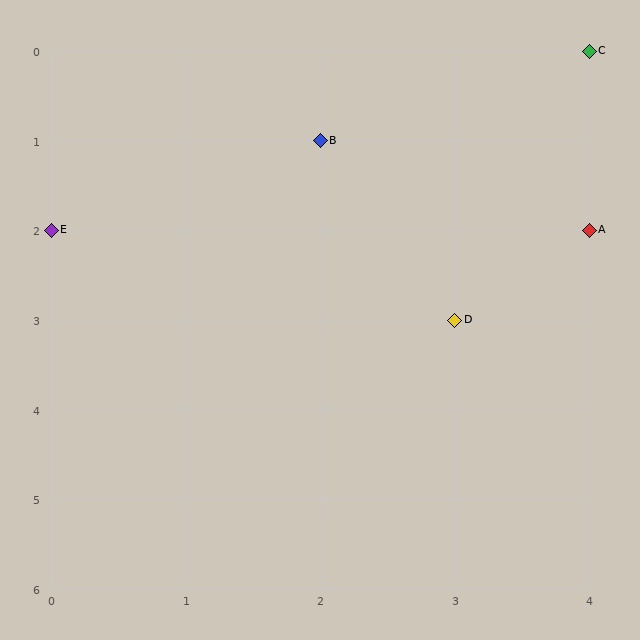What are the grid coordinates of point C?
Point C is at grid coordinates (4, 0).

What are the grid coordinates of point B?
Point B is at grid coordinates (2, 1).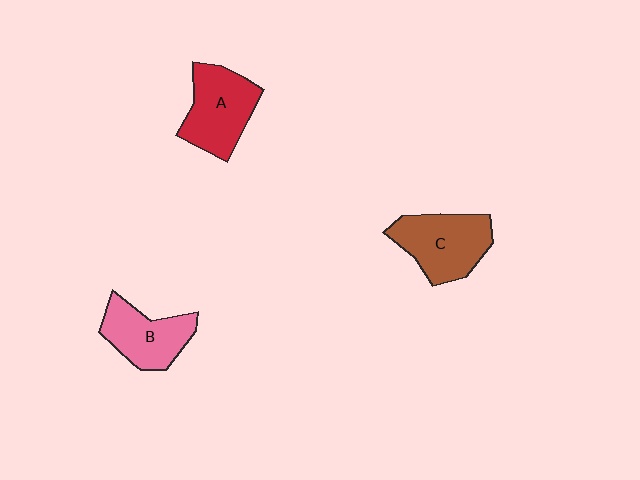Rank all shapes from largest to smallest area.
From largest to smallest: C (brown), A (red), B (pink).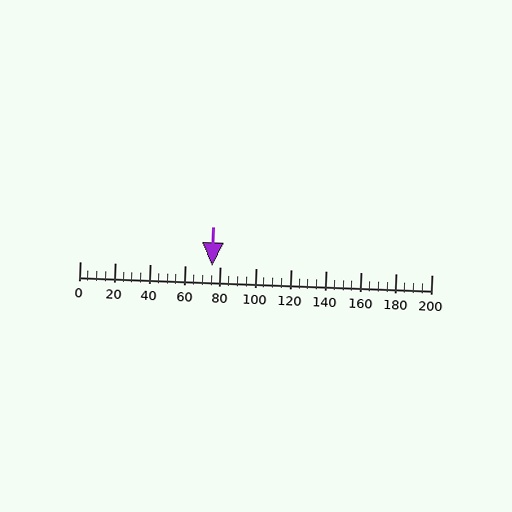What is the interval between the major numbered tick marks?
The major tick marks are spaced 20 units apart.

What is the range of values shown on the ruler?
The ruler shows values from 0 to 200.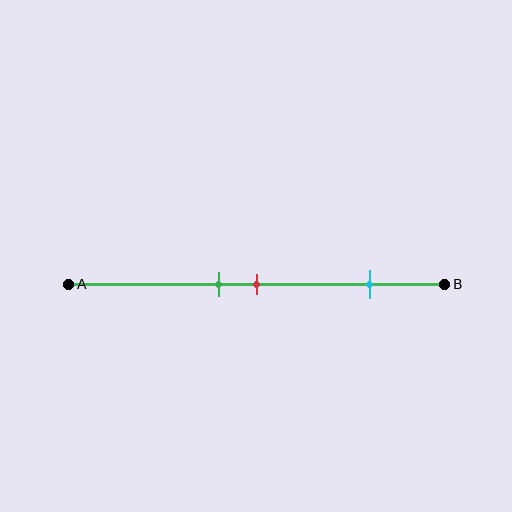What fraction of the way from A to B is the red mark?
The red mark is approximately 50% (0.5) of the way from A to B.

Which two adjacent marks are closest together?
The green and red marks are the closest adjacent pair.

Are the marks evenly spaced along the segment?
No, the marks are not evenly spaced.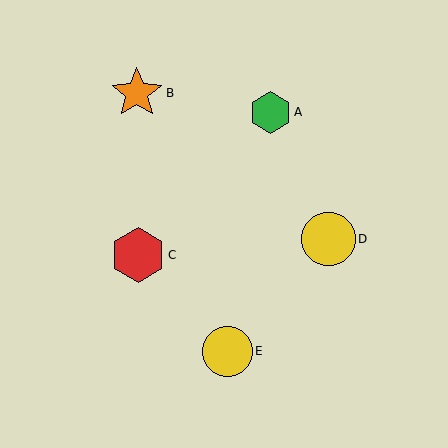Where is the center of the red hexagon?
The center of the red hexagon is at (138, 255).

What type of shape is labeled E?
Shape E is a yellow circle.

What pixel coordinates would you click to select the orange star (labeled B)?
Click at (137, 93) to select the orange star B.